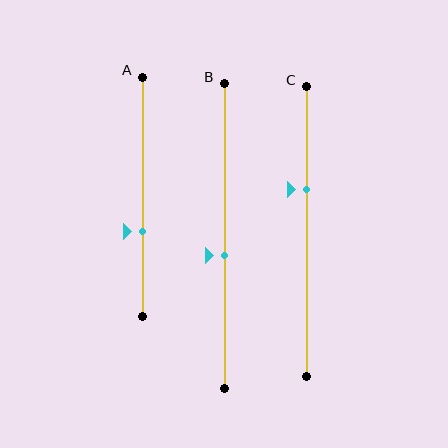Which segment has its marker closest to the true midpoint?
Segment B has its marker closest to the true midpoint.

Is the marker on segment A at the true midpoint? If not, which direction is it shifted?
No, the marker on segment A is shifted downward by about 15% of the segment length.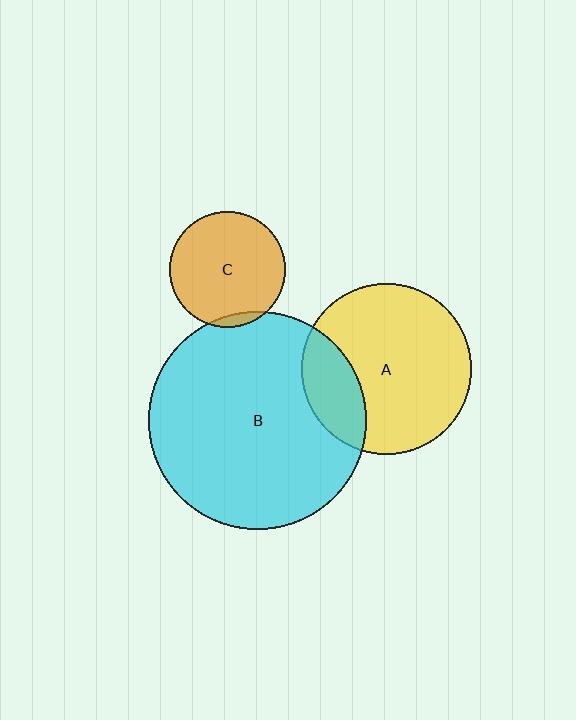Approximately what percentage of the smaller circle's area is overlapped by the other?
Approximately 5%.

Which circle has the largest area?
Circle B (cyan).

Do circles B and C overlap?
Yes.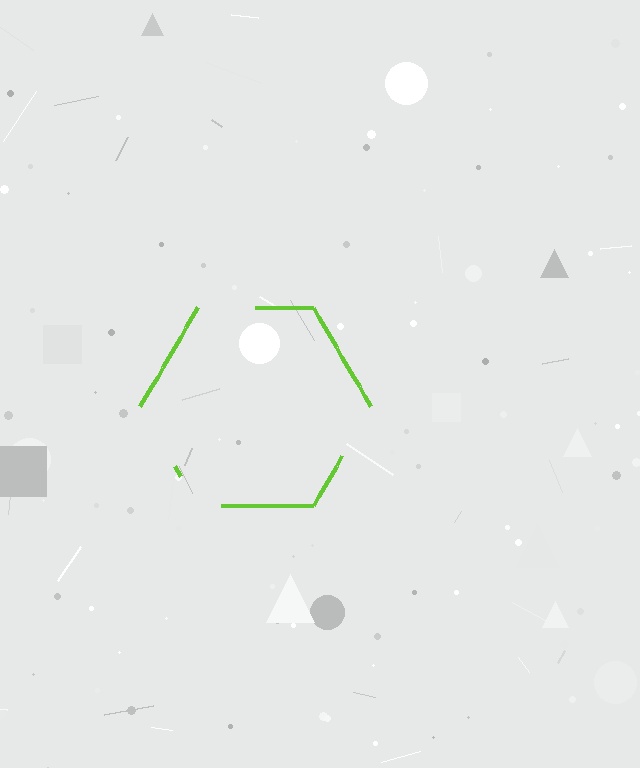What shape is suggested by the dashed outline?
The dashed outline suggests a hexagon.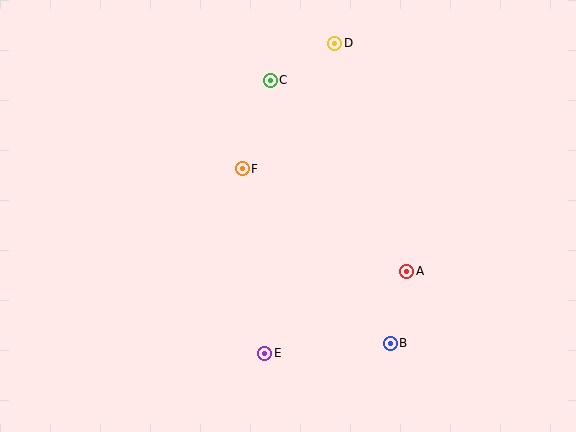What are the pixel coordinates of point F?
Point F is at (242, 169).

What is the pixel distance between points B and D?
The distance between B and D is 305 pixels.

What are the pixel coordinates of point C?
Point C is at (270, 80).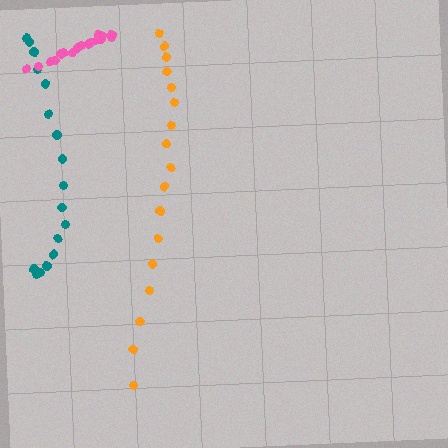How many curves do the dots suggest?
There are 3 distinct paths.